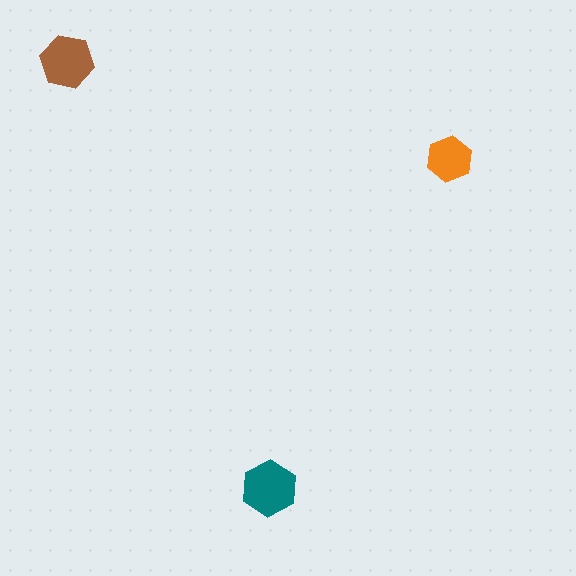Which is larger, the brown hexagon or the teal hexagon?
The teal one.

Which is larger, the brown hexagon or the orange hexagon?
The brown one.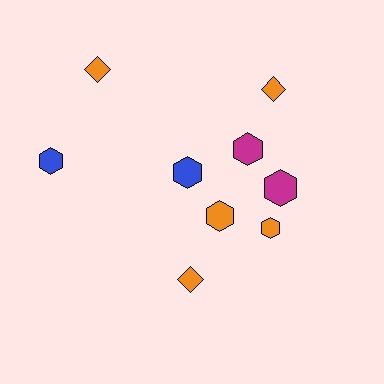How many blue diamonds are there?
There are no blue diamonds.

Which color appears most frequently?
Orange, with 5 objects.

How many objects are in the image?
There are 9 objects.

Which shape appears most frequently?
Hexagon, with 6 objects.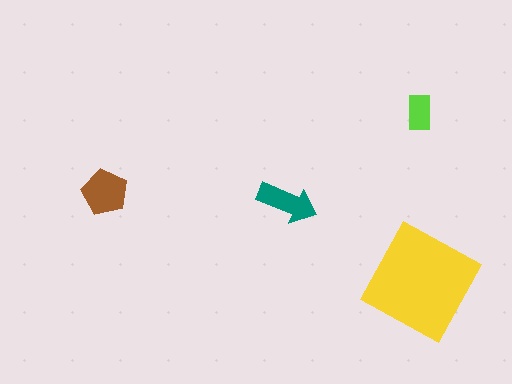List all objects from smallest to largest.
The lime rectangle, the teal arrow, the brown pentagon, the yellow diamond.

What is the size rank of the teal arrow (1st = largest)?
3rd.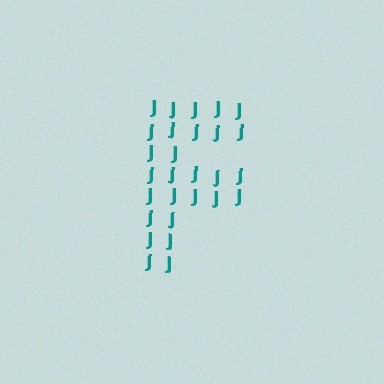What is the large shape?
The large shape is the letter F.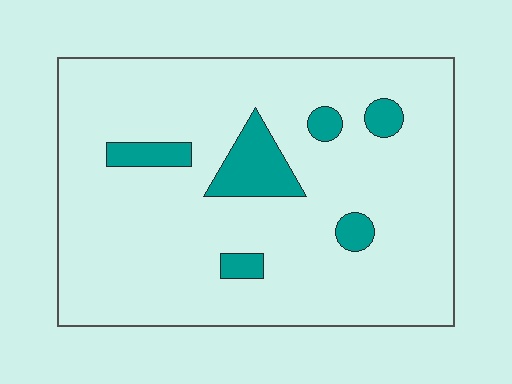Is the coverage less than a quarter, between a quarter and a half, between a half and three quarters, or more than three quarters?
Less than a quarter.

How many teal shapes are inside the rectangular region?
6.